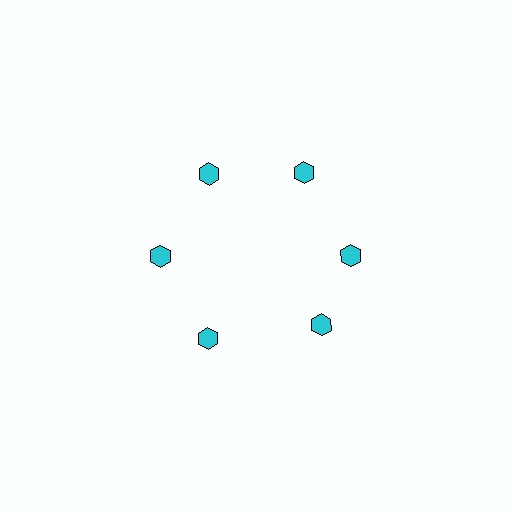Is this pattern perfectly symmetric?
No. The 6 cyan hexagons are arranged in a ring, but one element near the 5 o'clock position is rotated out of alignment along the ring, breaking the 6-fold rotational symmetry.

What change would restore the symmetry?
The symmetry would be restored by rotating it back into even spacing with its neighbors so that all 6 hexagons sit at equal angles and equal distance from the center.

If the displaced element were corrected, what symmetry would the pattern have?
It would have 6-fold rotational symmetry — the pattern would map onto itself every 60 degrees.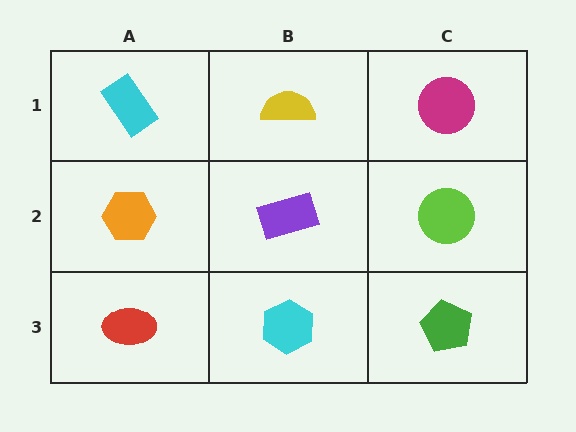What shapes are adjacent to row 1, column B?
A purple rectangle (row 2, column B), a cyan rectangle (row 1, column A), a magenta circle (row 1, column C).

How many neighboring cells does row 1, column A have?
2.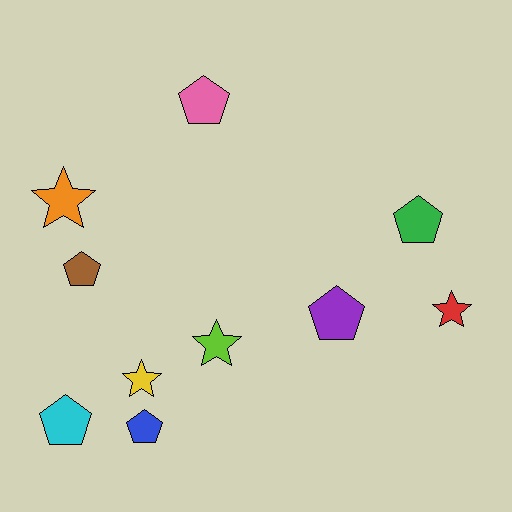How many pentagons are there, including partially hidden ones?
There are 6 pentagons.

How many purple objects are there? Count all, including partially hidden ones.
There is 1 purple object.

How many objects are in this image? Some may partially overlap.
There are 10 objects.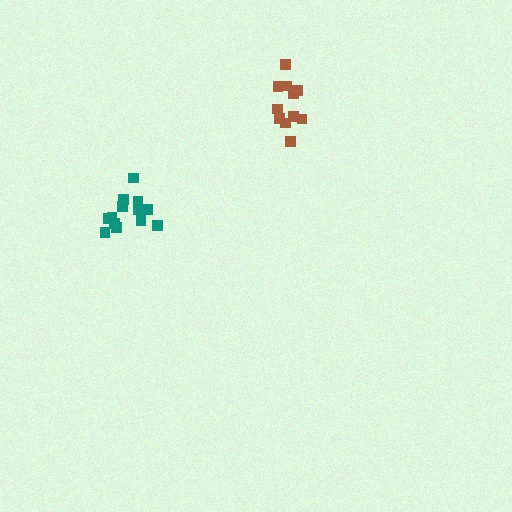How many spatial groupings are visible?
There are 2 spatial groupings.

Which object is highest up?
The brown cluster is topmost.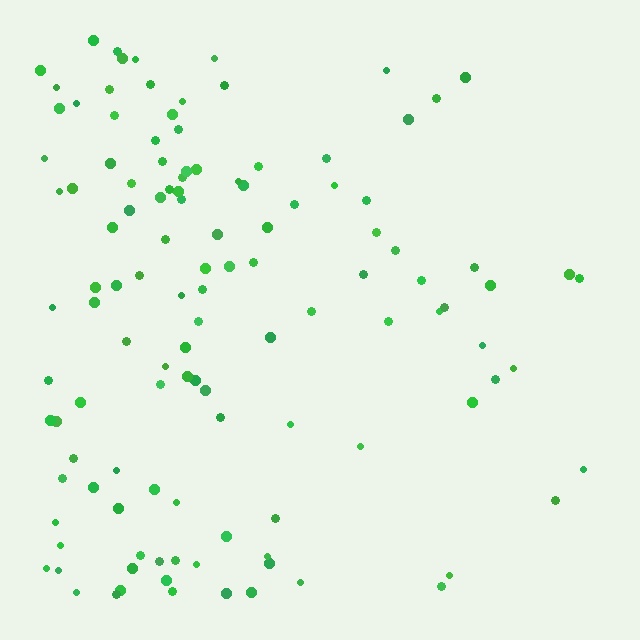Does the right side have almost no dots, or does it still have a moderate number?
Still a moderate number, just noticeably fewer than the left.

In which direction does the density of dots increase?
From right to left, with the left side densest.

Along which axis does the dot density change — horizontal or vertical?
Horizontal.